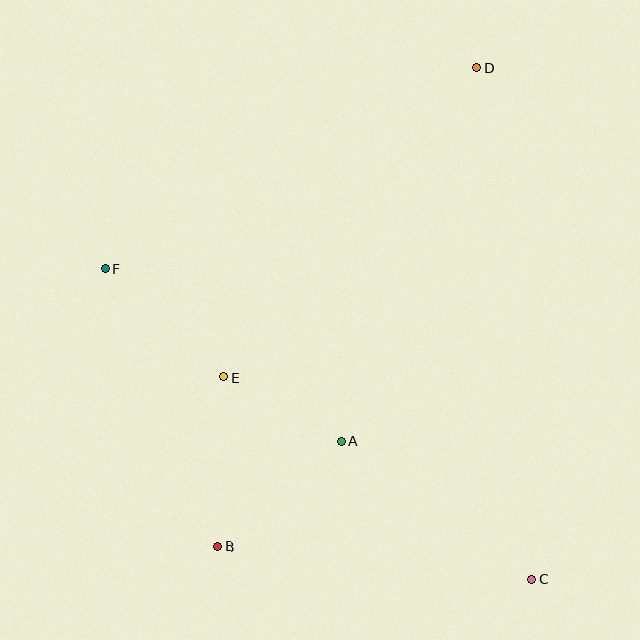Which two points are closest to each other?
Points A and E are closest to each other.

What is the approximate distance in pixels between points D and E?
The distance between D and E is approximately 400 pixels.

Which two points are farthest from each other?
Points B and D are farthest from each other.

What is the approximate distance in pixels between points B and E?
The distance between B and E is approximately 170 pixels.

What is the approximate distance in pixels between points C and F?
The distance between C and F is approximately 527 pixels.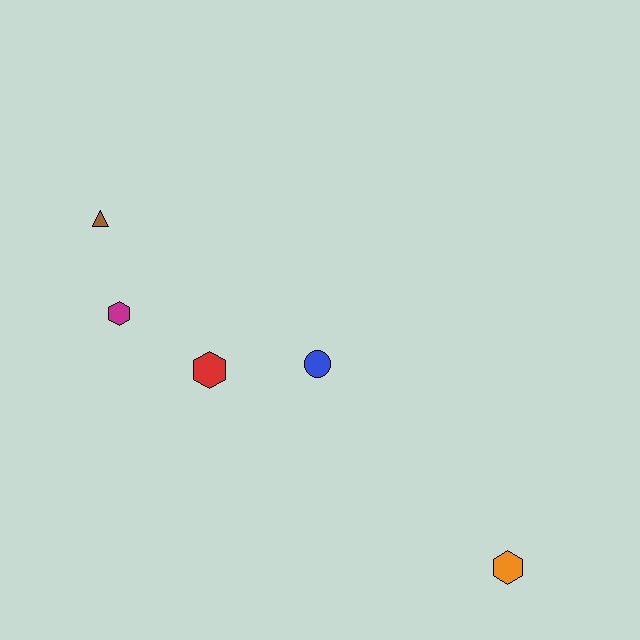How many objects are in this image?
There are 5 objects.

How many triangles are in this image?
There is 1 triangle.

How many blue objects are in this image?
There is 1 blue object.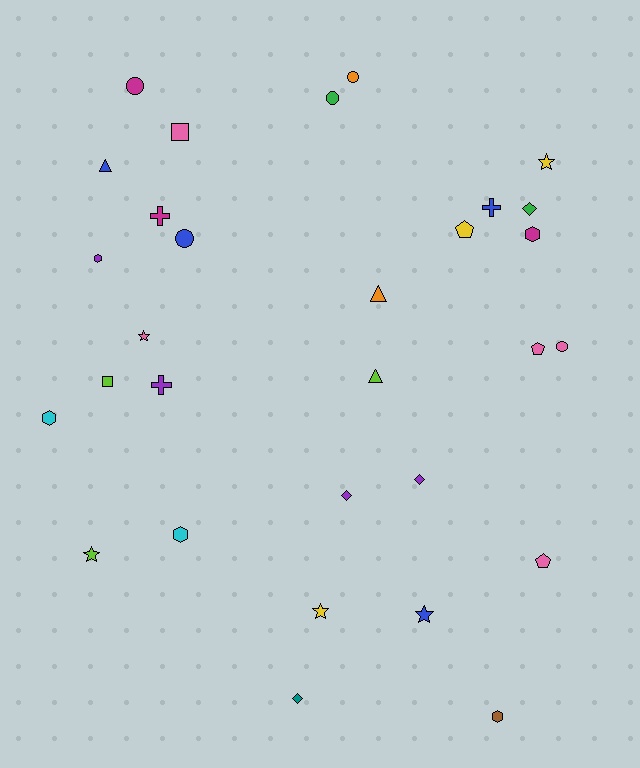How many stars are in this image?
There are 5 stars.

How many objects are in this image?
There are 30 objects.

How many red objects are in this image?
There are no red objects.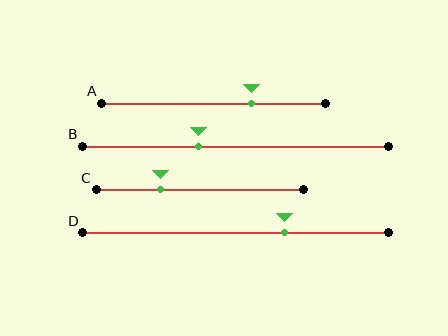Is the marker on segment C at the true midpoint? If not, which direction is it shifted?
No, the marker on segment C is shifted to the left by about 19% of the segment length.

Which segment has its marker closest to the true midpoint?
Segment B has its marker closest to the true midpoint.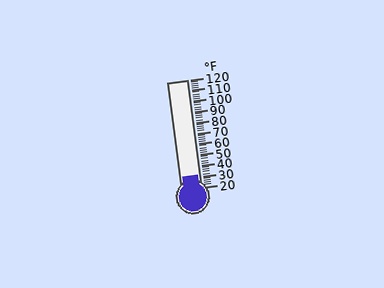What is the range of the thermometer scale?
The thermometer scale ranges from 20°F to 120°F.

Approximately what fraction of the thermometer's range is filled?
The thermometer is filled to approximately 10% of its range.